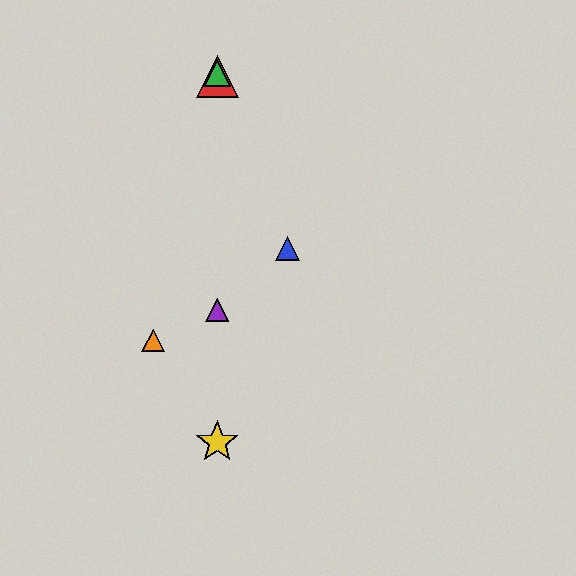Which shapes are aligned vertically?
The red triangle, the green triangle, the yellow star, the purple triangle are aligned vertically.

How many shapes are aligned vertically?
4 shapes (the red triangle, the green triangle, the yellow star, the purple triangle) are aligned vertically.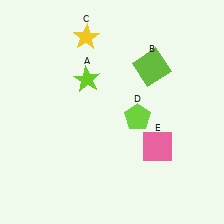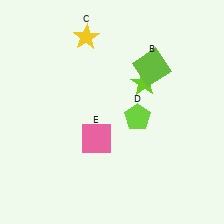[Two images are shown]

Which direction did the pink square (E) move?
The pink square (E) moved left.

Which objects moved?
The objects that moved are: the lime star (A), the pink square (E).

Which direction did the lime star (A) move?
The lime star (A) moved right.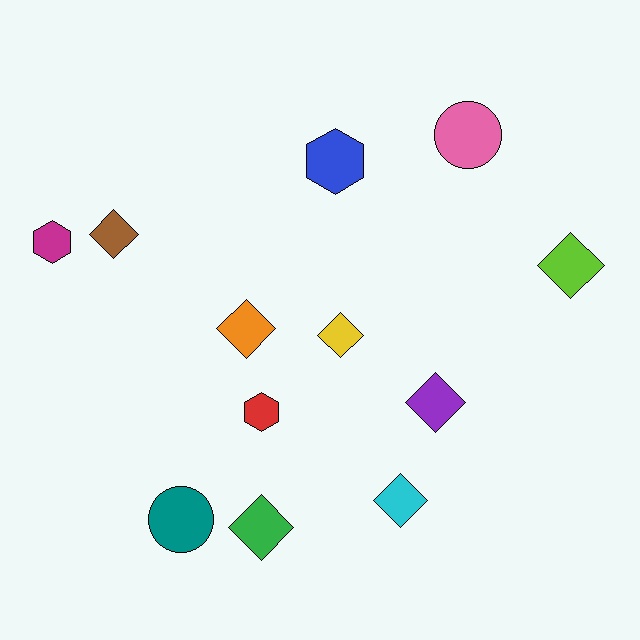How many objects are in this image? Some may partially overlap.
There are 12 objects.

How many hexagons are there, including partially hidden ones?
There are 3 hexagons.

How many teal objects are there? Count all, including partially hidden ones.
There is 1 teal object.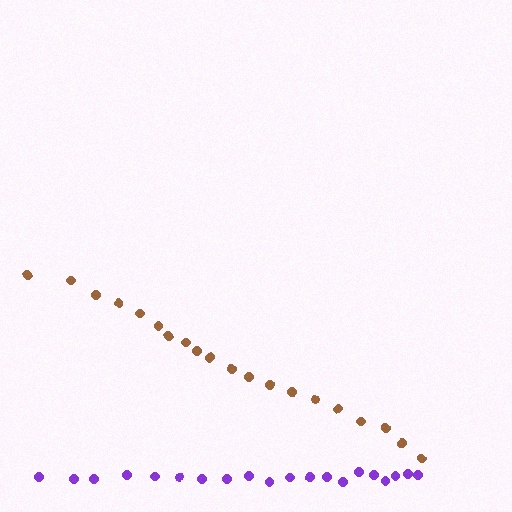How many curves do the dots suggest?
There are 2 distinct paths.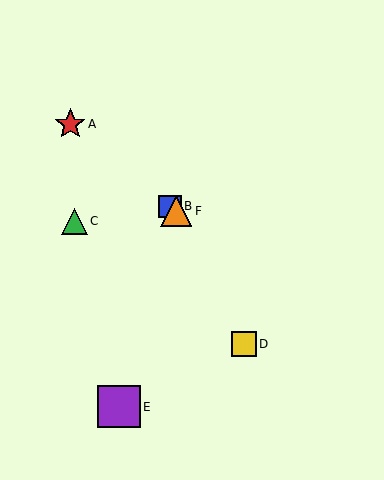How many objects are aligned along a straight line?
3 objects (A, B, F) are aligned along a straight line.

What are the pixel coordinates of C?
Object C is at (74, 221).